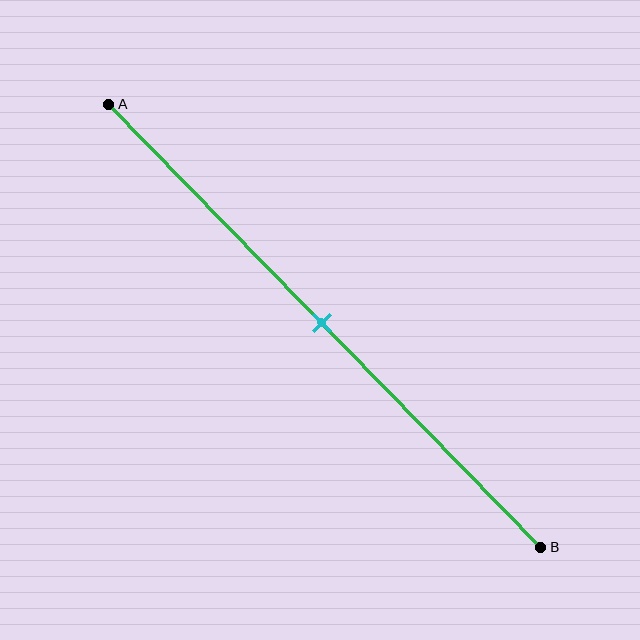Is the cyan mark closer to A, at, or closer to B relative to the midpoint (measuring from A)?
The cyan mark is approximately at the midpoint of segment AB.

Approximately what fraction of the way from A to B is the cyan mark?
The cyan mark is approximately 50% of the way from A to B.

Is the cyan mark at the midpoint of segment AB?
Yes, the mark is approximately at the midpoint.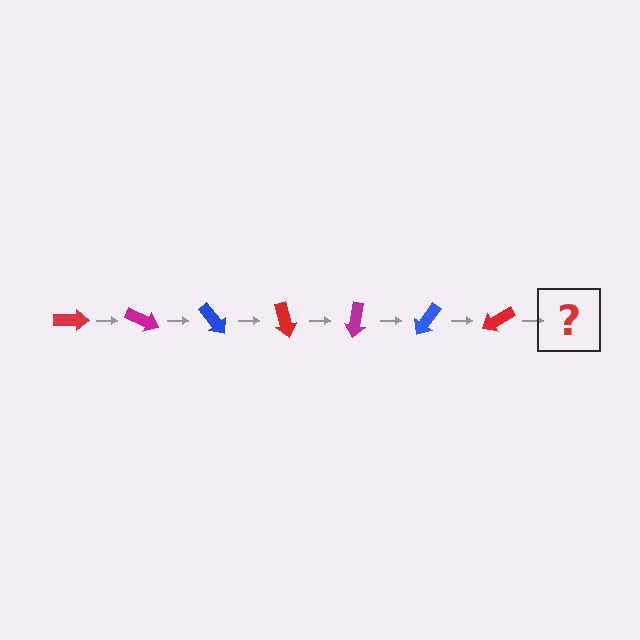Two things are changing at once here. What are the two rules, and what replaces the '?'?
The two rules are that it rotates 25 degrees each step and the color cycles through red, magenta, and blue. The '?' should be a magenta arrow, rotated 175 degrees from the start.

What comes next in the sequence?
The next element should be a magenta arrow, rotated 175 degrees from the start.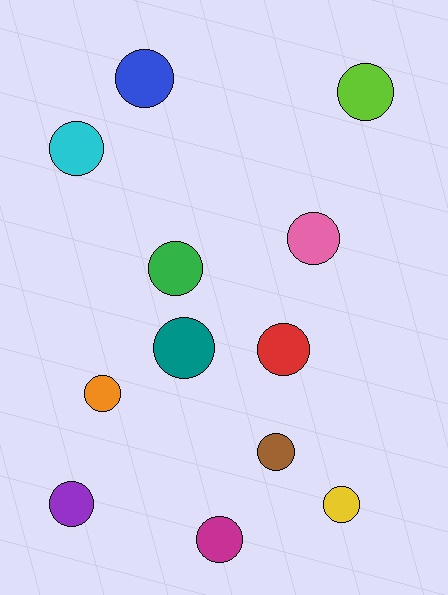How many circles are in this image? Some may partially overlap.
There are 12 circles.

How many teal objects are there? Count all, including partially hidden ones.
There is 1 teal object.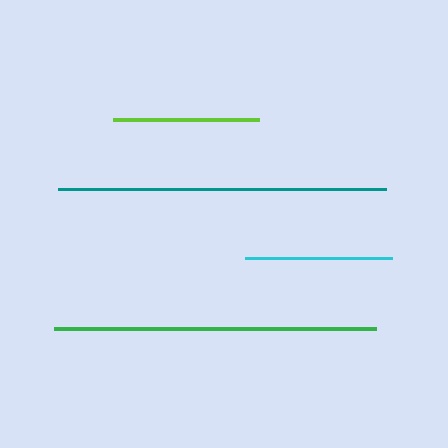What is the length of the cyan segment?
The cyan segment is approximately 147 pixels long.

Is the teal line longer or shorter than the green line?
The teal line is longer than the green line.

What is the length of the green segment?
The green segment is approximately 322 pixels long.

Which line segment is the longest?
The teal line is the longest at approximately 328 pixels.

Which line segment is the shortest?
The lime line is the shortest at approximately 146 pixels.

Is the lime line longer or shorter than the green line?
The green line is longer than the lime line.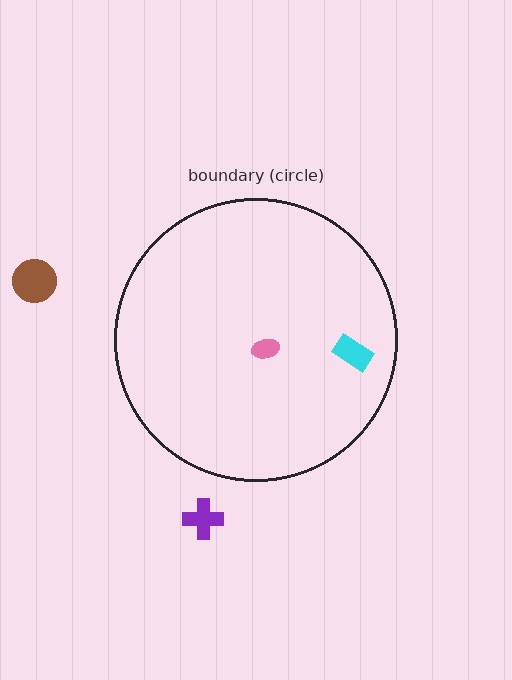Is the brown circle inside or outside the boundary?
Outside.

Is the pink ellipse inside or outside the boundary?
Inside.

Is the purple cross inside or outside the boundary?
Outside.